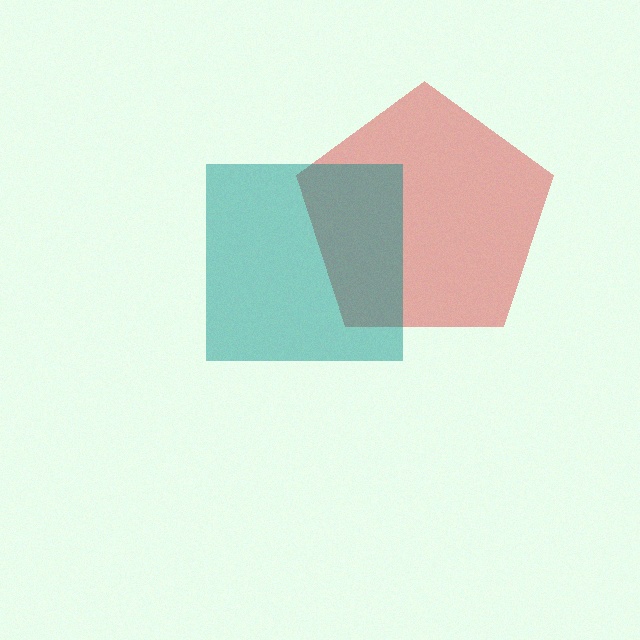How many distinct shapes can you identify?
There are 2 distinct shapes: a red pentagon, a teal square.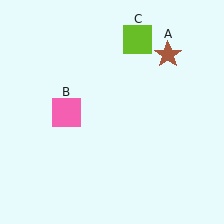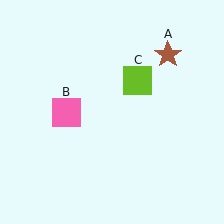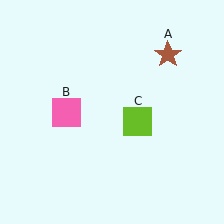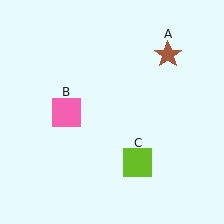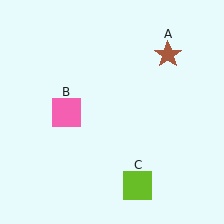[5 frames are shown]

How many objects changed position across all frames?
1 object changed position: lime square (object C).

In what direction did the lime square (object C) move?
The lime square (object C) moved down.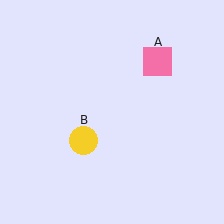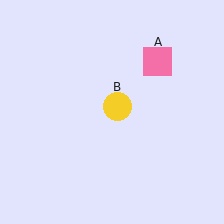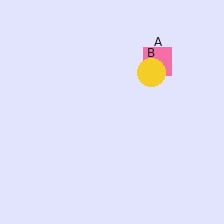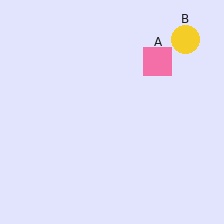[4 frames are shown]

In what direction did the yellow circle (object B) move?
The yellow circle (object B) moved up and to the right.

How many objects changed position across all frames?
1 object changed position: yellow circle (object B).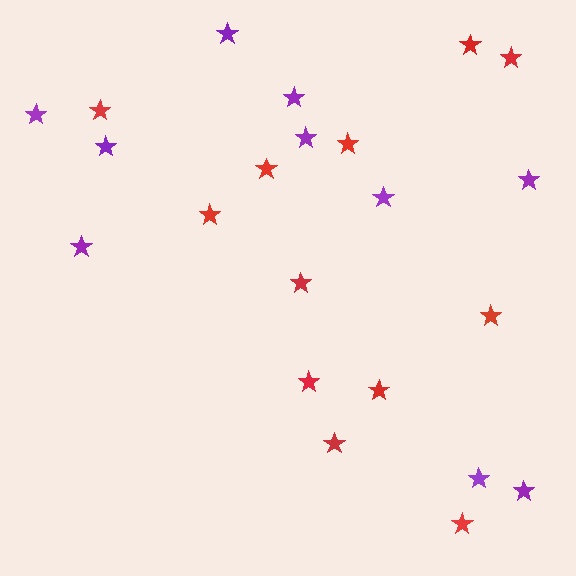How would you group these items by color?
There are 2 groups: one group of red stars (12) and one group of purple stars (10).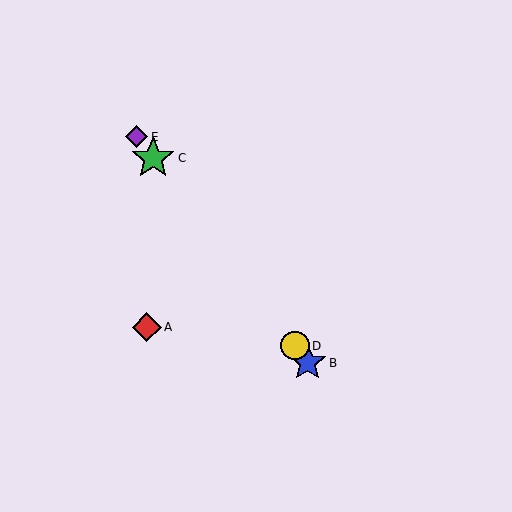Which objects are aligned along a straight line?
Objects B, C, D, E are aligned along a straight line.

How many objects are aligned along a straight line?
4 objects (B, C, D, E) are aligned along a straight line.